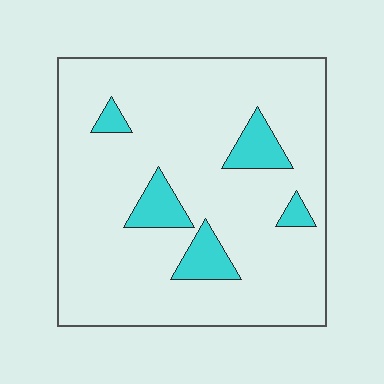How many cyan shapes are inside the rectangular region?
5.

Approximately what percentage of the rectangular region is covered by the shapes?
Approximately 10%.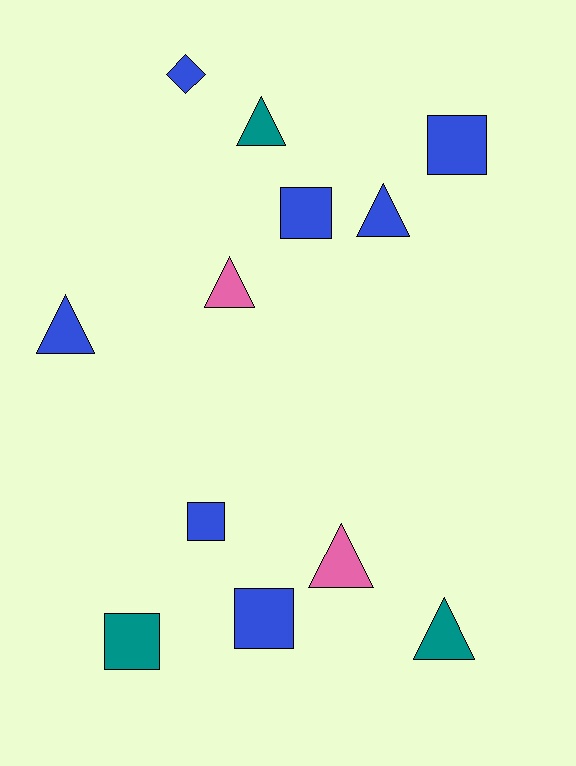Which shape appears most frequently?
Triangle, with 6 objects.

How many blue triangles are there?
There are 2 blue triangles.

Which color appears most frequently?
Blue, with 7 objects.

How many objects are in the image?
There are 12 objects.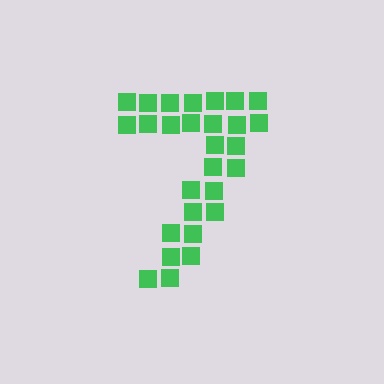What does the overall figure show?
The overall figure shows the digit 7.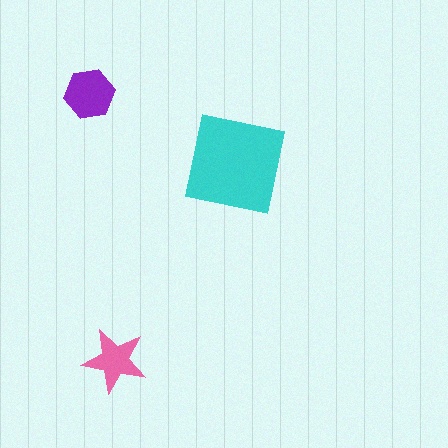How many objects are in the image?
There are 3 objects in the image.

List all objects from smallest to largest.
The pink star, the purple hexagon, the cyan square.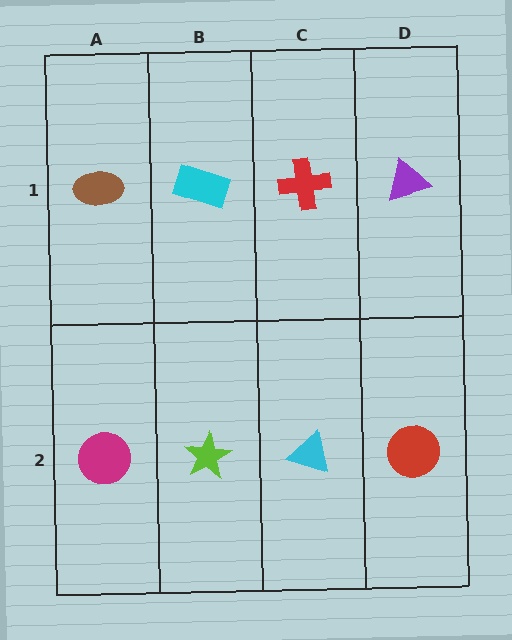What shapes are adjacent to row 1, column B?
A lime star (row 2, column B), a brown ellipse (row 1, column A), a red cross (row 1, column C).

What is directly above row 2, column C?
A red cross.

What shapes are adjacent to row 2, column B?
A cyan rectangle (row 1, column B), a magenta circle (row 2, column A), a cyan triangle (row 2, column C).